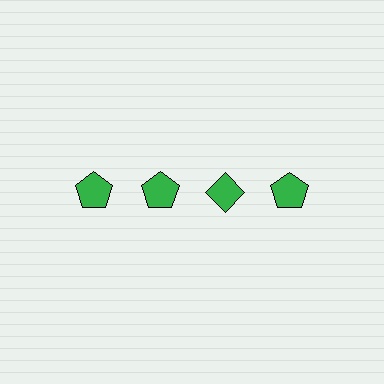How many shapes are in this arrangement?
There are 4 shapes arranged in a grid pattern.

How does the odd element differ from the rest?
It has a different shape: diamond instead of pentagon.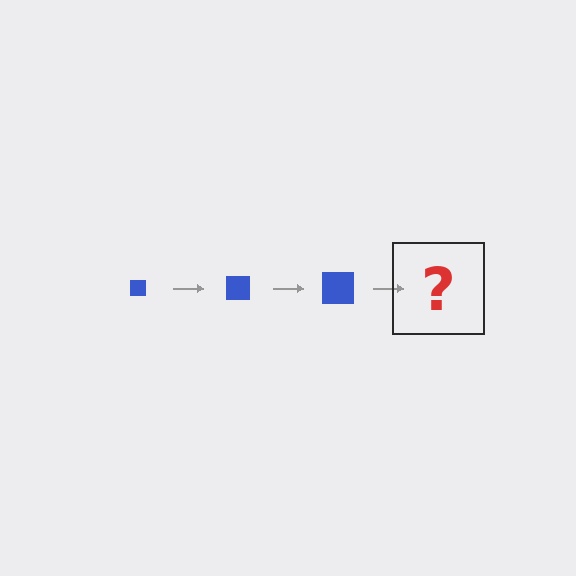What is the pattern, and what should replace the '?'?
The pattern is that the square gets progressively larger each step. The '?' should be a blue square, larger than the previous one.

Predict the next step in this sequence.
The next step is a blue square, larger than the previous one.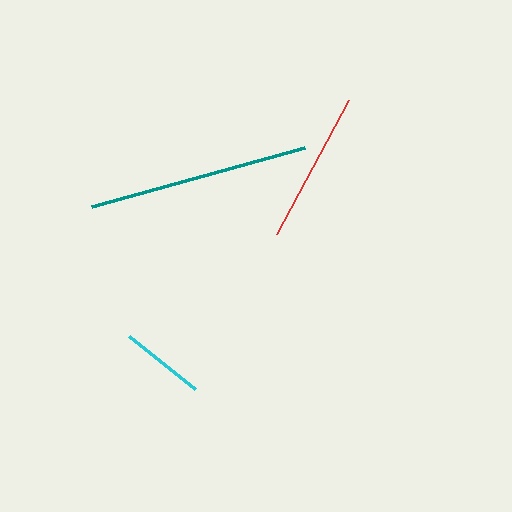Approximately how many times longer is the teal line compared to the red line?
The teal line is approximately 1.4 times the length of the red line.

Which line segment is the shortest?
The cyan line is the shortest at approximately 85 pixels.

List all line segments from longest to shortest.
From longest to shortest: teal, red, cyan.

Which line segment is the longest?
The teal line is the longest at approximately 221 pixels.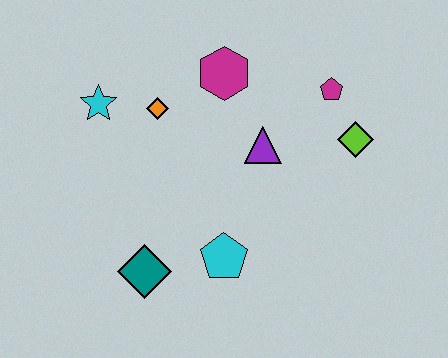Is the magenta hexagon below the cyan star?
No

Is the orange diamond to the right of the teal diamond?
Yes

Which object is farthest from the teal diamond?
The magenta pentagon is farthest from the teal diamond.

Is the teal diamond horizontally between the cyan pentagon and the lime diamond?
No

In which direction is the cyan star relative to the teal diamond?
The cyan star is above the teal diamond.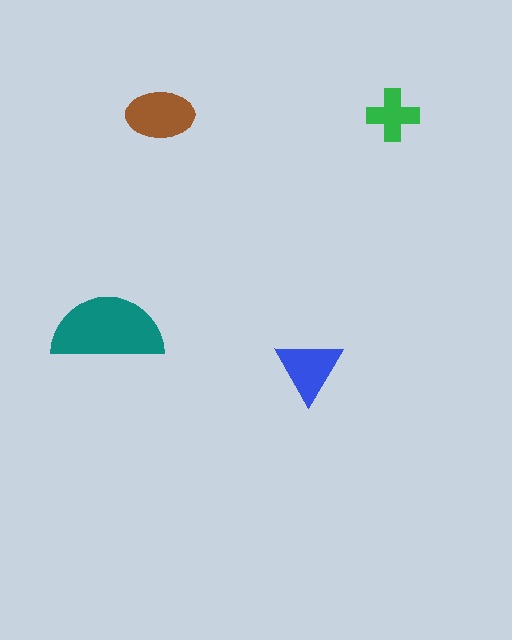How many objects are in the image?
There are 4 objects in the image.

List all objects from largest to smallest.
The teal semicircle, the brown ellipse, the blue triangle, the green cross.